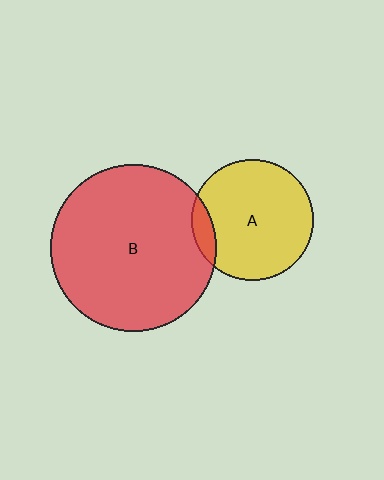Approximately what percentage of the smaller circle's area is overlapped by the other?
Approximately 10%.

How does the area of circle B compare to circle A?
Approximately 1.9 times.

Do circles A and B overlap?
Yes.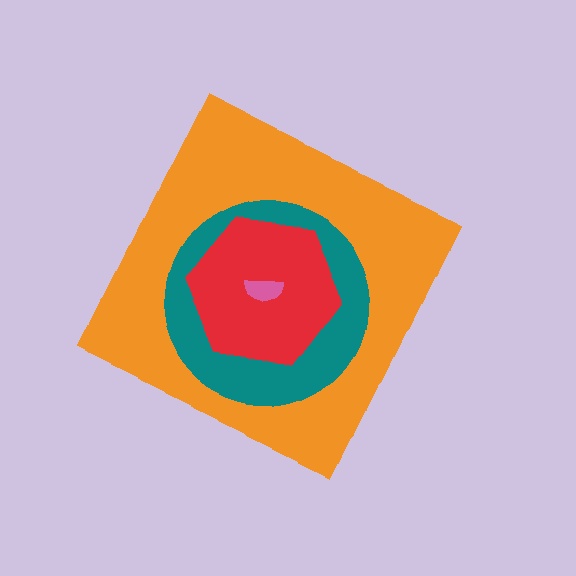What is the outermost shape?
The orange diamond.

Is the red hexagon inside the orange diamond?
Yes.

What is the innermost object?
The pink semicircle.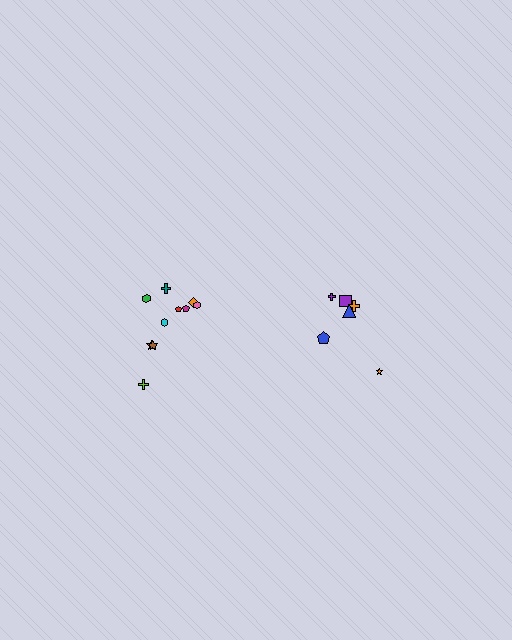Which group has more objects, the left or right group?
The left group.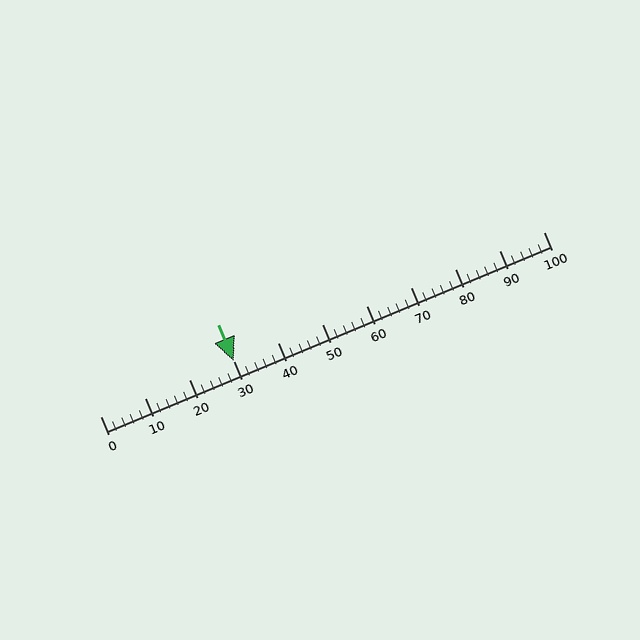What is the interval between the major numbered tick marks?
The major tick marks are spaced 10 units apart.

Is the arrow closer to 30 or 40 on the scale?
The arrow is closer to 30.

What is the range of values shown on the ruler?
The ruler shows values from 0 to 100.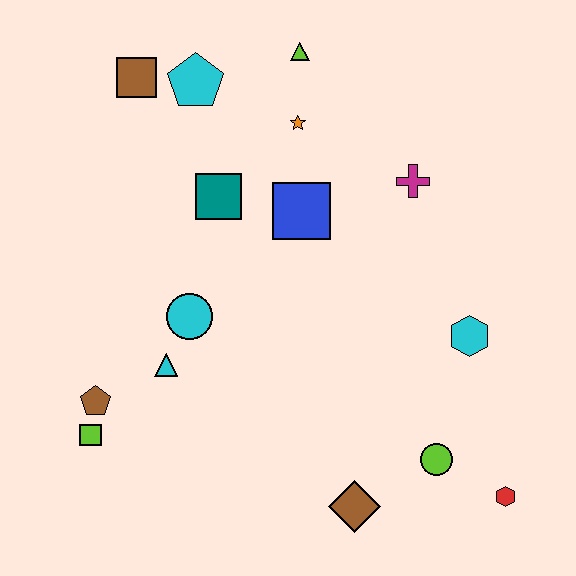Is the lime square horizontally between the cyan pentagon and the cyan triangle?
No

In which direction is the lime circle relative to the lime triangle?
The lime circle is below the lime triangle.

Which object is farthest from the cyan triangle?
The red hexagon is farthest from the cyan triangle.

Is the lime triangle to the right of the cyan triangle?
Yes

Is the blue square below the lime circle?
No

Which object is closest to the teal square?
The blue square is closest to the teal square.